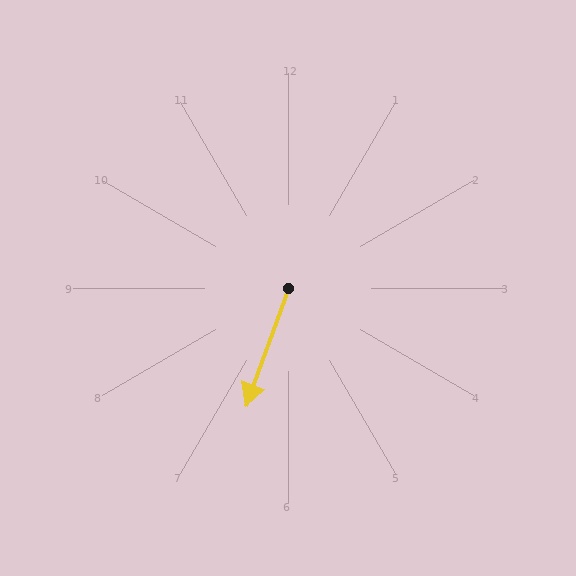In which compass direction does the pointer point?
South.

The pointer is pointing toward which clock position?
Roughly 7 o'clock.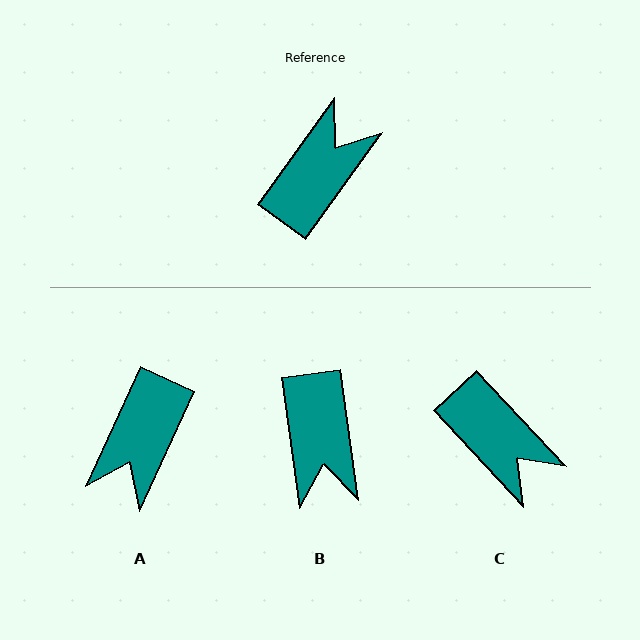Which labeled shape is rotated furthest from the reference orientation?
A, about 169 degrees away.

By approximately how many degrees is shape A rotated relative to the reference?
Approximately 169 degrees clockwise.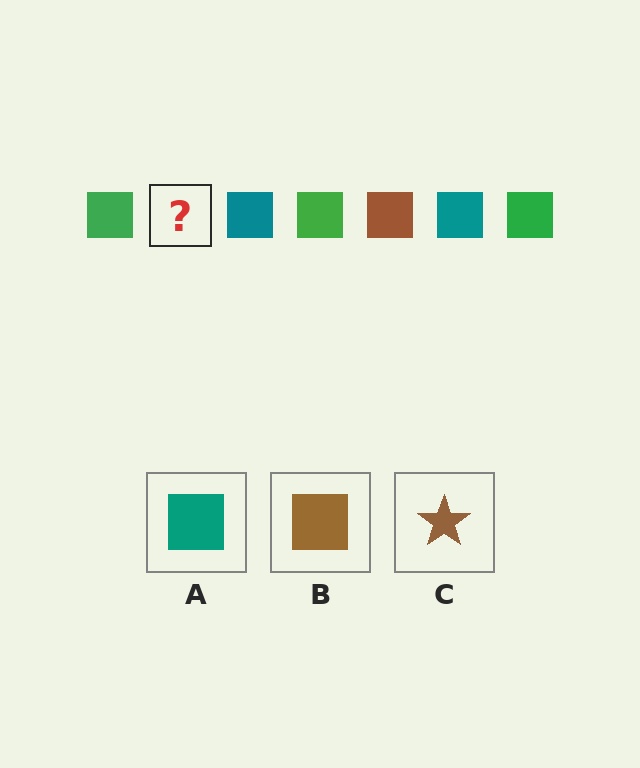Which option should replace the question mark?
Option B.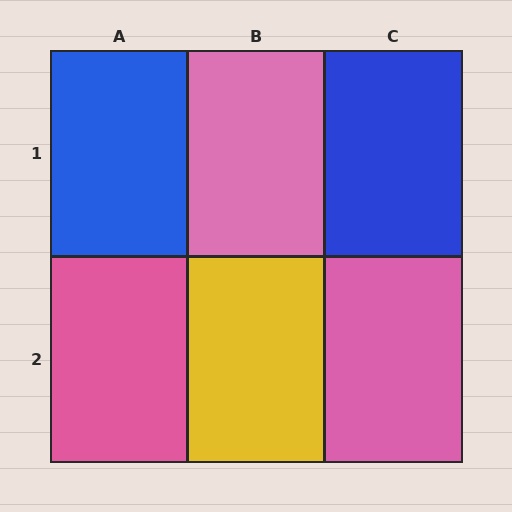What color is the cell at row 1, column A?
Blue.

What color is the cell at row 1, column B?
Pink.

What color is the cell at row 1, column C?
Blue.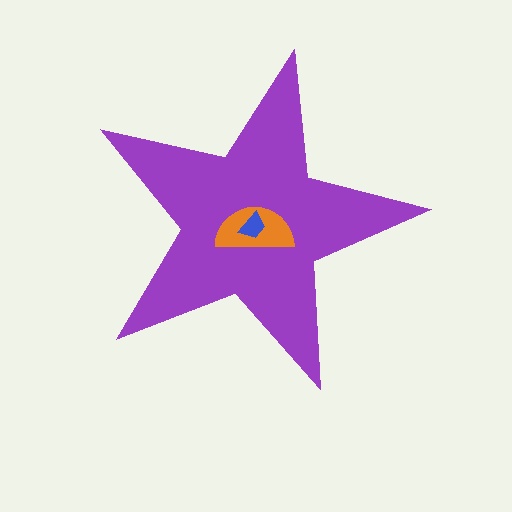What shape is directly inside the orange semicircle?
The blue trapezoid.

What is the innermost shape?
The blue trapezoid.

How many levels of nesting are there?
3.